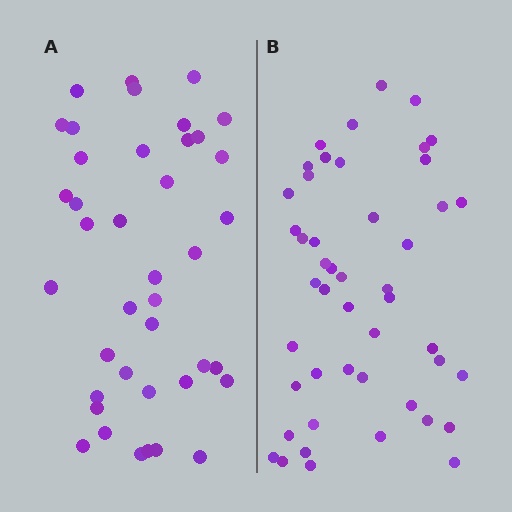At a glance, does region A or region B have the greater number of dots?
Region B (the right region) has more dots.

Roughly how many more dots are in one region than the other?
Region B has roughly 8 or so more dots than region A.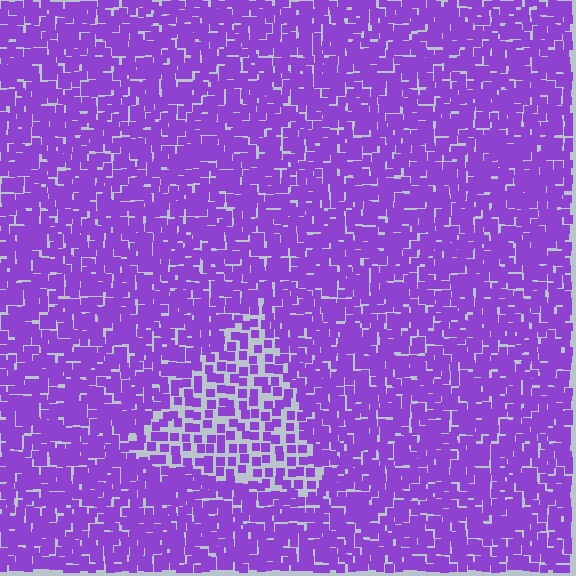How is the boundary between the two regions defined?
The boundary is defined by a change in element density (approximately 2.0x ratio). All elements are the same color, size, and shape.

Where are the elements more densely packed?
The elements are more densely packed outside the triangle boundary.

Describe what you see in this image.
The image contains small purple elements arranged at two different densities. A triangle-shaped region is visible where the elements are less densely packed than the surrounding area.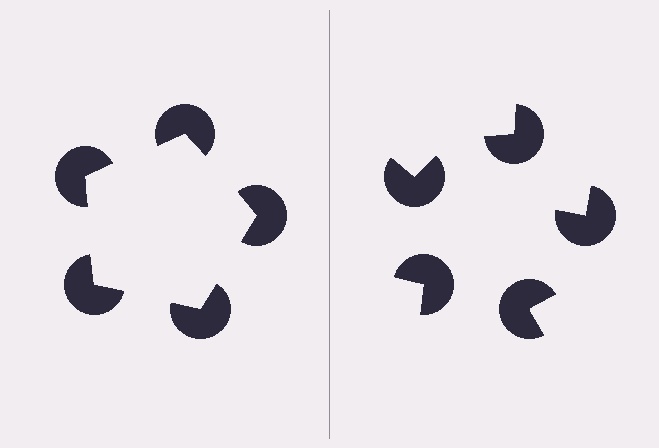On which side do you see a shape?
An illusory pentagon appears on the left side. On the right side the wedge cuts are rotated, so no coherent shape forms.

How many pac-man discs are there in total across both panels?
10 — 5 on each side.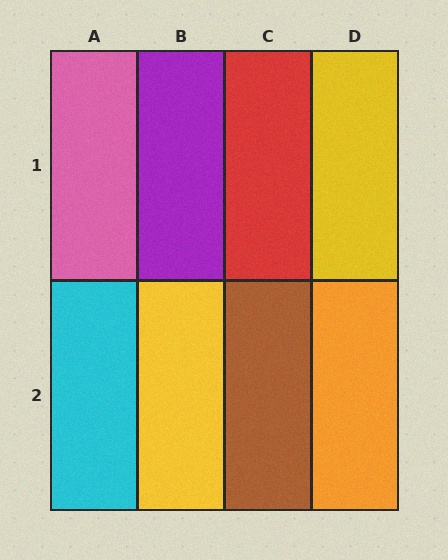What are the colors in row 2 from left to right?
Cyan, yellow, brown, orange.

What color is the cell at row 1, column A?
Pink.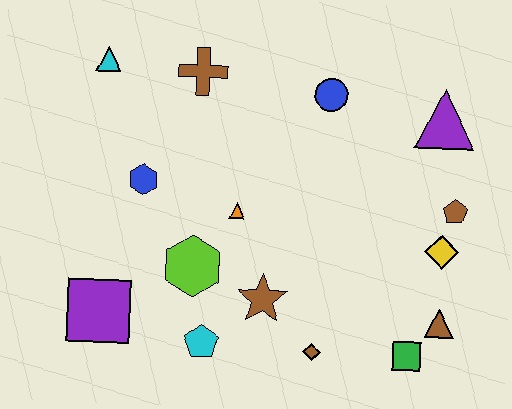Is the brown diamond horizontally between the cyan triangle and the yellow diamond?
Yes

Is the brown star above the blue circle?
No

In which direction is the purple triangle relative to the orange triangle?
The purple triangle is to the right of the orange triangle.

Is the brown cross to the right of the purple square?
Yes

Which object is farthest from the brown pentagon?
The cyan triangle is farthest from the brown pentagon.